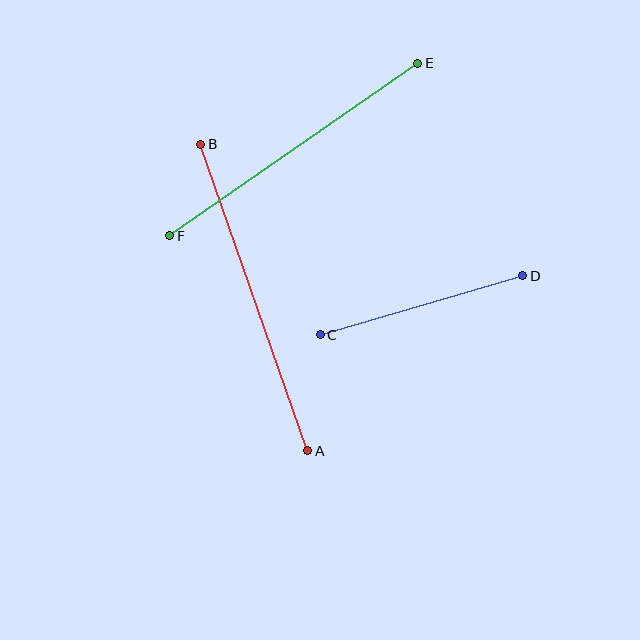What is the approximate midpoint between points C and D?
The midpoint is at approximately (421, 305) pixels.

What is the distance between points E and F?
The distance is approximately 302 pixels.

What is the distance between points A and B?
The distance is approximately 325 pixels.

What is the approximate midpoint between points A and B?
The midpoint is at approximately (254, 297) pixels.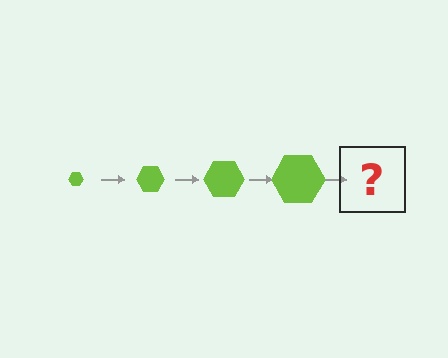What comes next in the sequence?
The next element should be a lime hexagon, larger than the previous one.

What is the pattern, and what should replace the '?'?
The pattern is that the hexagon gets progressively larger each step. The '?' should be a lime hexagon, larger than the previous one.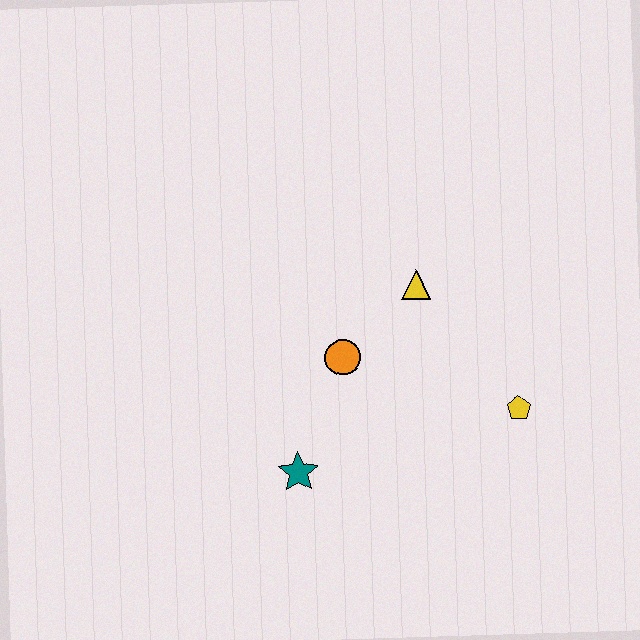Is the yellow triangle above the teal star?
Yes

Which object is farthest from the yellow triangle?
The teal star is farthest from the yellow triangle.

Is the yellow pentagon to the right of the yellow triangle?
Yes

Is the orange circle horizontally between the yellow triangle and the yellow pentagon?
No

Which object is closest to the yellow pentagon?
The yellow triangle is closest to the yellow pentagon.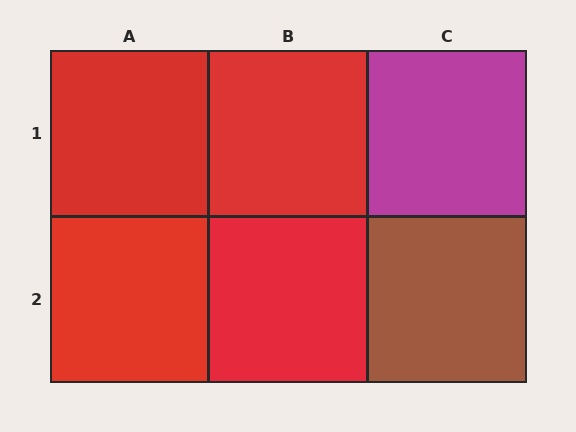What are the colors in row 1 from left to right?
Red, red, magenta.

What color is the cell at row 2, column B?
Red.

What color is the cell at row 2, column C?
Brown.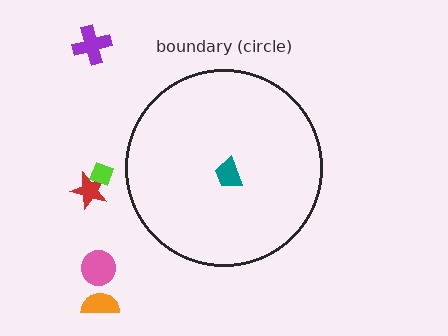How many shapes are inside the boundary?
1 inside, 5 outside.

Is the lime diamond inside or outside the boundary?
Outside.